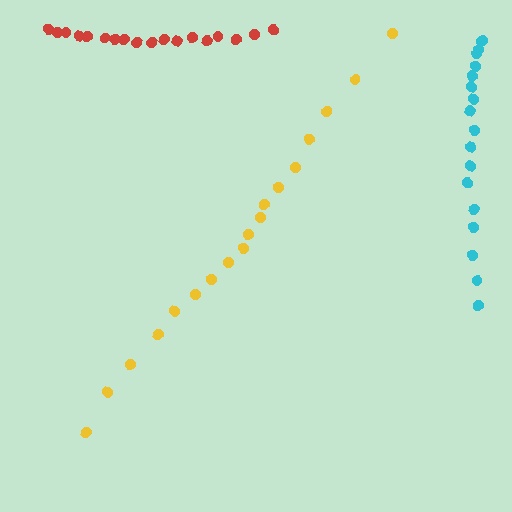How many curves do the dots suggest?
There are 3 distinct paths.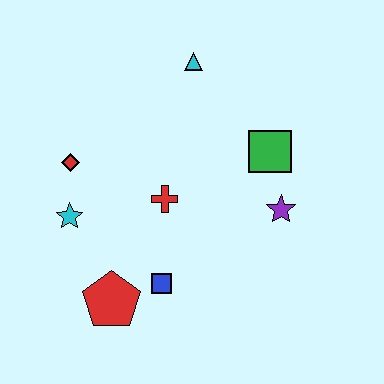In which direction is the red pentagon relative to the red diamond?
The red pentagon is below the red diamond.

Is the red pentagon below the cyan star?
Yes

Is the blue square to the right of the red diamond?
Yes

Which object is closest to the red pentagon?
The blue square is closest to the red pentagon.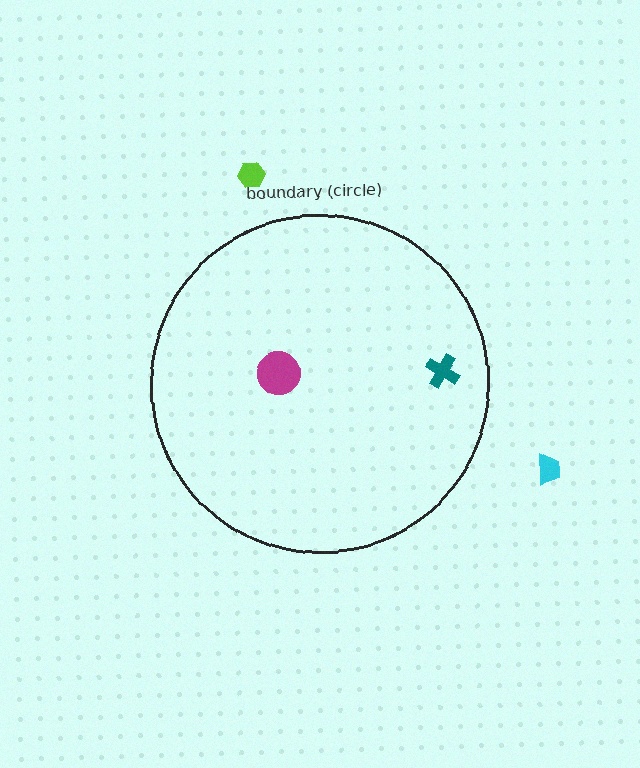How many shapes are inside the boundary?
2 inside, 2 outside.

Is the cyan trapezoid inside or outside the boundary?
Outside.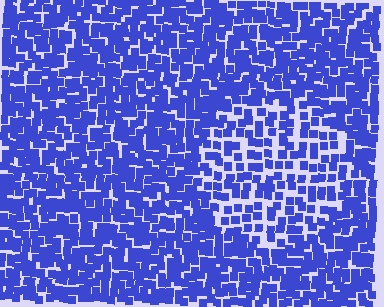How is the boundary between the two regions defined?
The boundary is defined by a change in element density (approximately 1.7x ratio). All elements are the same color, size, and shape.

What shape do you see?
I see a circle.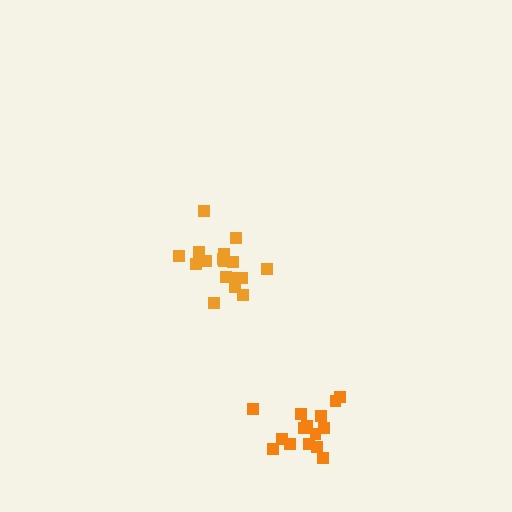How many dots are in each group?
Group 1: 17 dots, Group 2: 15 dots (32 total).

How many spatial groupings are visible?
There are 2 spatial groupings.